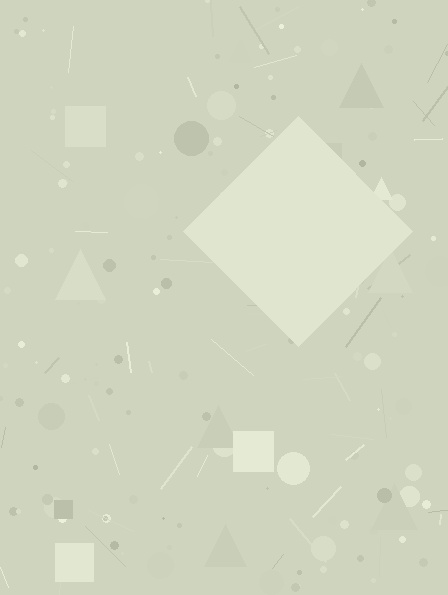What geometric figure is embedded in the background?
A diamond is embedded in the background.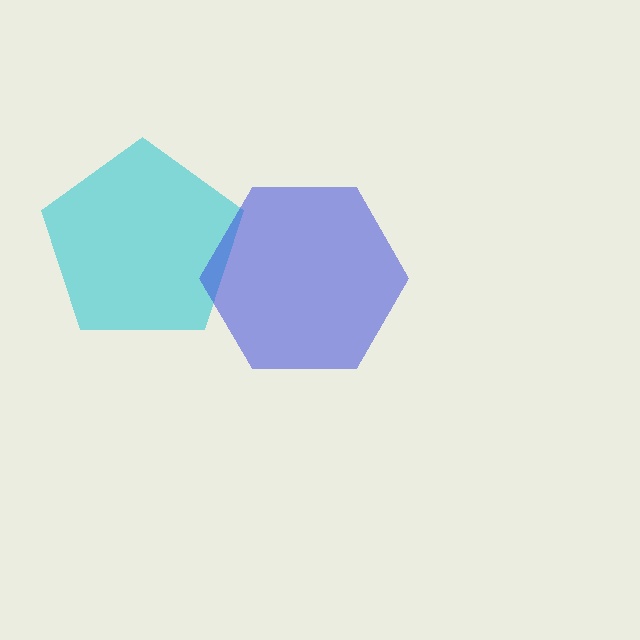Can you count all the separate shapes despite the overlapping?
Yes, there are 2 separate shapes.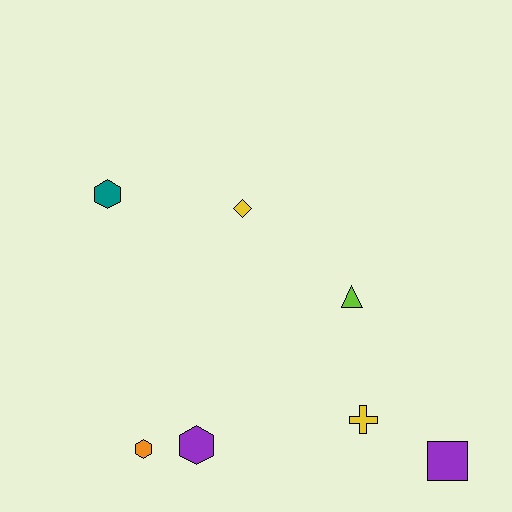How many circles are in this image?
There are no circles.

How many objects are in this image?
There are 7 objects.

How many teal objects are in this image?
There is 1 teal object.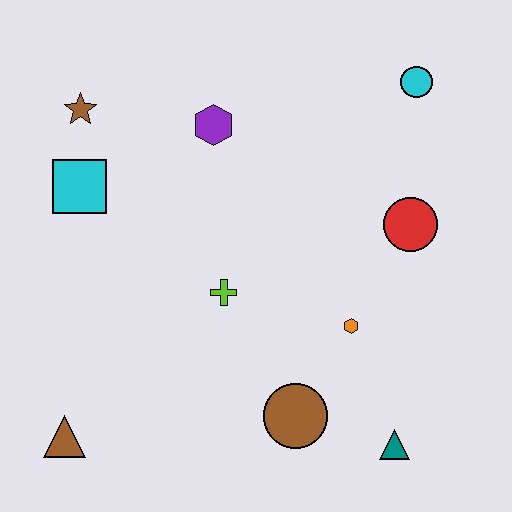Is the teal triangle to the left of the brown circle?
No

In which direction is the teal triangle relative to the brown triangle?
The teal triangle is to the right of the brown triangle.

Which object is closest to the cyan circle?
The red circle is closest to the cyan circle.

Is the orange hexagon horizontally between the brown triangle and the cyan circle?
Yes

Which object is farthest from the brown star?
The teal triangle is farthest from the brown star.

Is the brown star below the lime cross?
No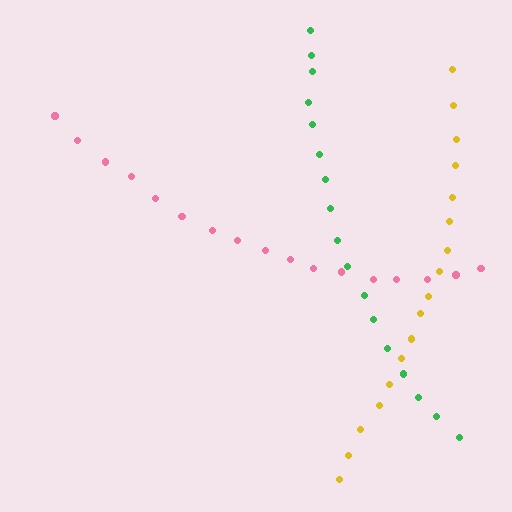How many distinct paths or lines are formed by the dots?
There are 3 distinct paths.